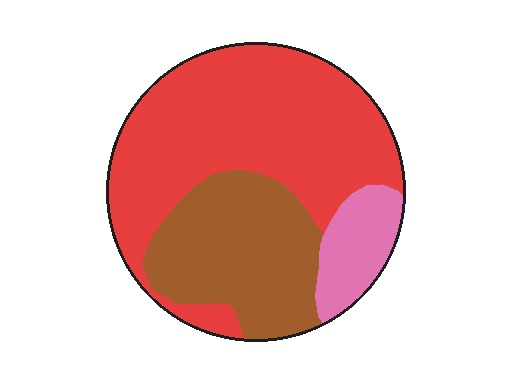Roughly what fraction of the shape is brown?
Brown covers 31% of the shape.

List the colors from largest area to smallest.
From largest to smallest: red, brown, pink.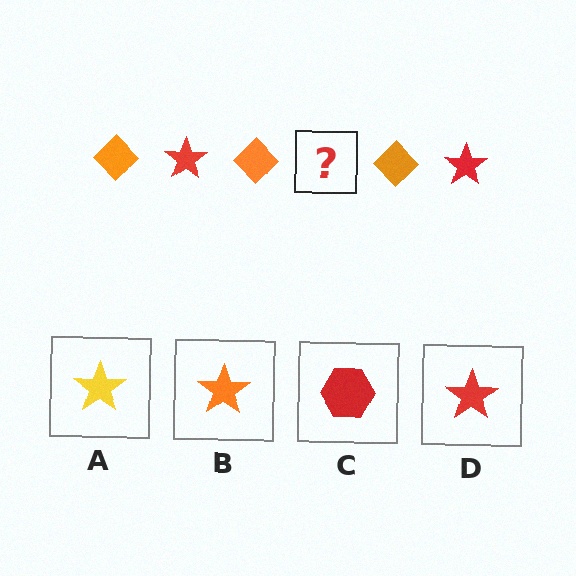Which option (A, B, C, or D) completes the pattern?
D.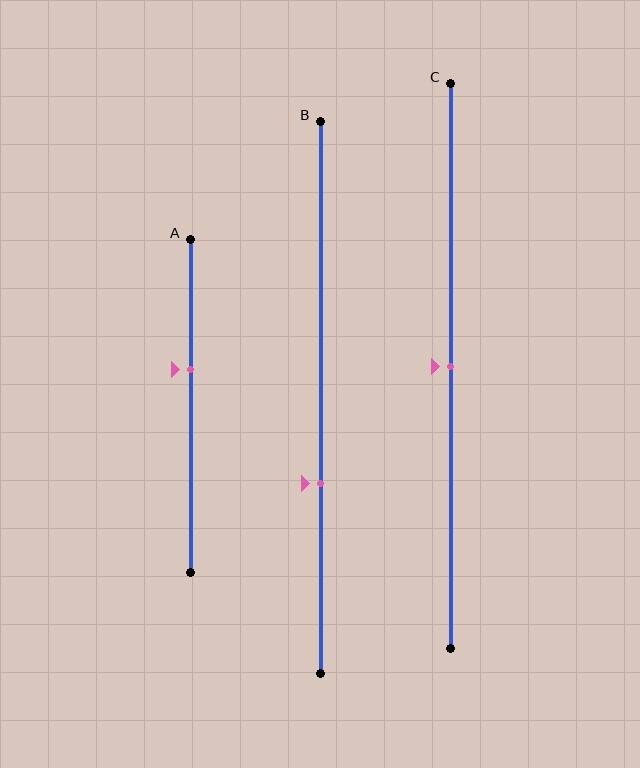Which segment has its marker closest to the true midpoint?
Segment C has its marker closest to the true midpoint.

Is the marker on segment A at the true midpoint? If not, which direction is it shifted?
No, the marker on segment A is shifted upward by about 11% of the segment length.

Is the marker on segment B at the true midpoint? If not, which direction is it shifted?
No, the marker on segment B is shifted downward by about 15% of the segment length.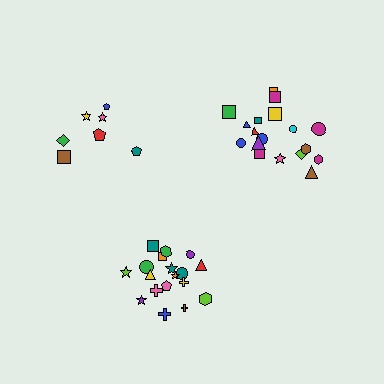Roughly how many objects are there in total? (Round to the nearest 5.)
Roughly 45 objects in total.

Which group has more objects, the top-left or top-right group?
The top-right group.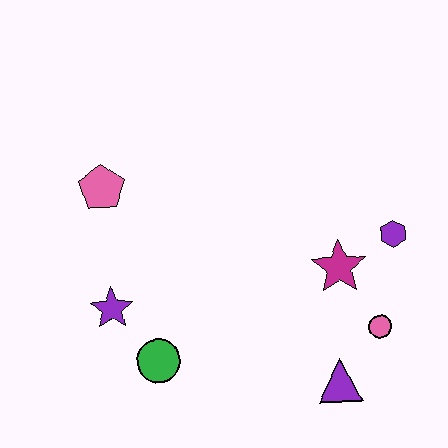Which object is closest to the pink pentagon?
The purple star is closest to the pink pentagon.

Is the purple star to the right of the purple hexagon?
No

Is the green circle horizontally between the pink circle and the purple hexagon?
No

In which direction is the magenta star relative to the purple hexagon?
The magenta star is to the left of the purple hexagon.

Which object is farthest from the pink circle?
The pink pentagon is farthest from the pink circle.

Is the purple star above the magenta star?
No